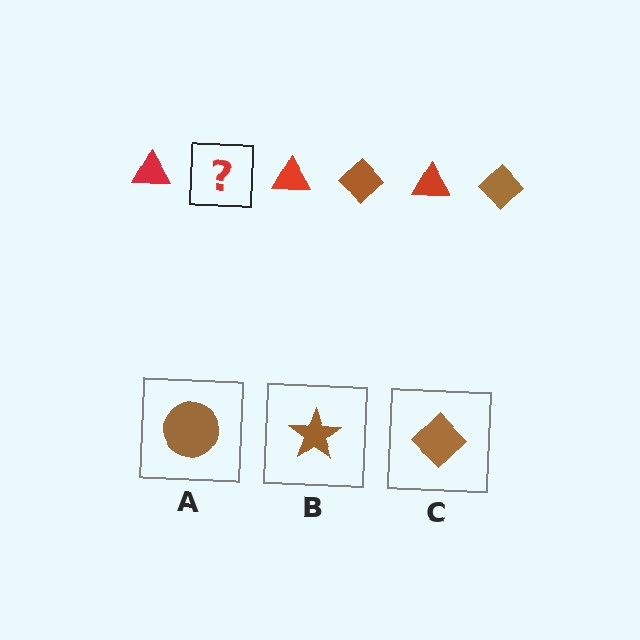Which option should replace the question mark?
Option C.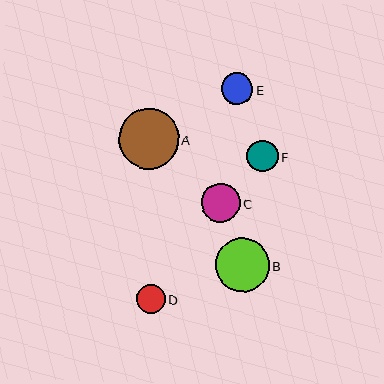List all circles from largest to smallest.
From largest to smallest: A, B, C, E, F, D.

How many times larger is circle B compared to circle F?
Circle B is approximately 1.7 times the size of circle F.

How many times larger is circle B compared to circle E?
Circle B is approximately 1.7 times the size of circle E.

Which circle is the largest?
Circle A is the largest with a size of approximately 60 pixels.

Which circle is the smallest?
Circle D is the smallest with a size of approximately 29 pixels.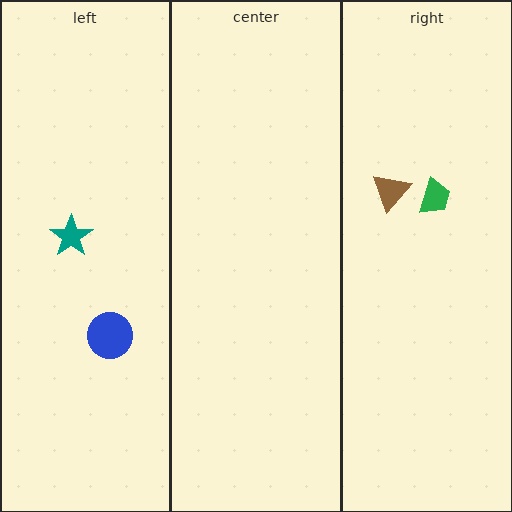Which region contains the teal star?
The left region.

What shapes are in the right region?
The brown triangle, the green trapezoid.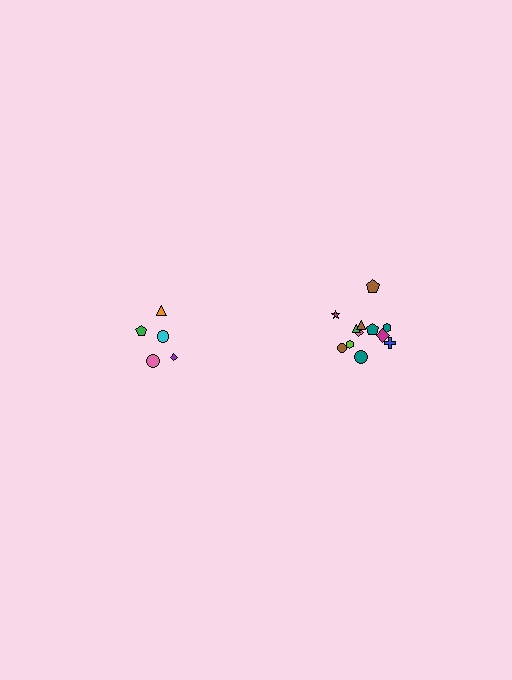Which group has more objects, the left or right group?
The right group.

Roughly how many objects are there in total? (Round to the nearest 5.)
Roughly 15 objects in total.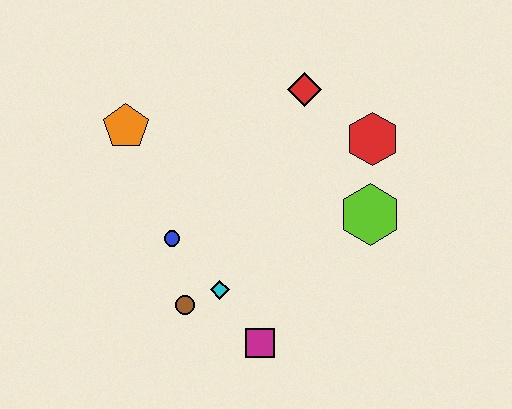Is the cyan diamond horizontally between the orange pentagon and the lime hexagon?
Yes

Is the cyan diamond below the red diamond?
Yes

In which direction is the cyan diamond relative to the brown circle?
The cyan diamond is to the right of the brown circle.